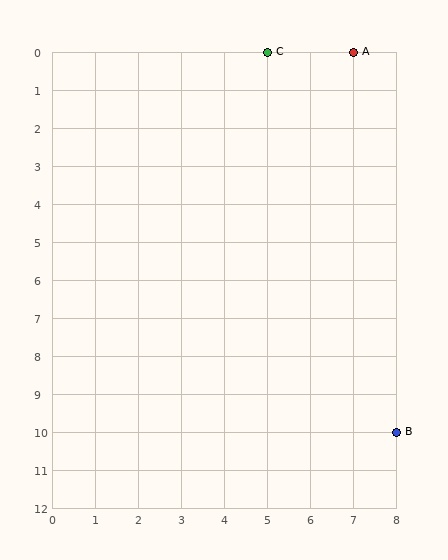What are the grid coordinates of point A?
Point A is at grid coordinates (7, 0).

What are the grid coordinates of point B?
Point B is at grid coordinates (8, 10).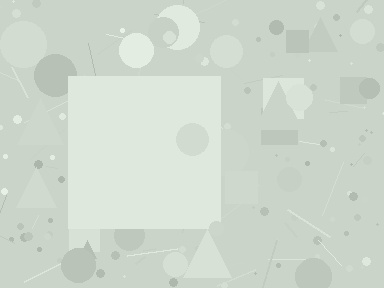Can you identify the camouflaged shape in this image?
The camouflaged shape is a square.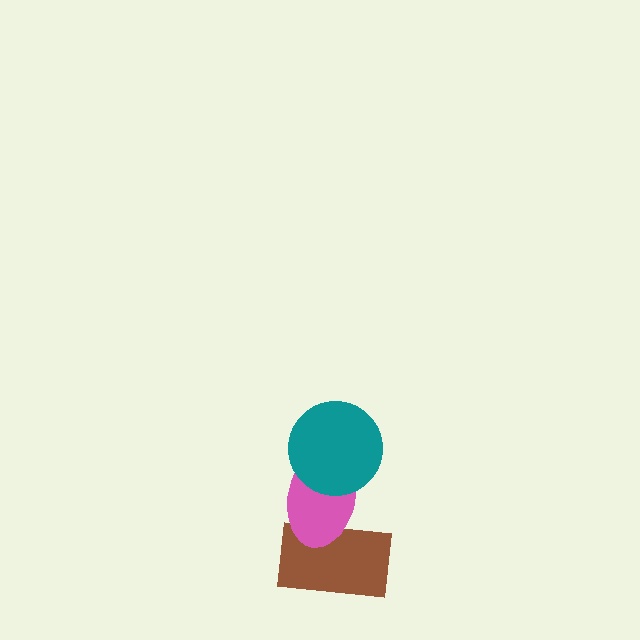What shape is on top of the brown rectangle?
The pink ellipse is on top of the brown rectangle.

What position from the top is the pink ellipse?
The pink ellipse is 2nd from the top.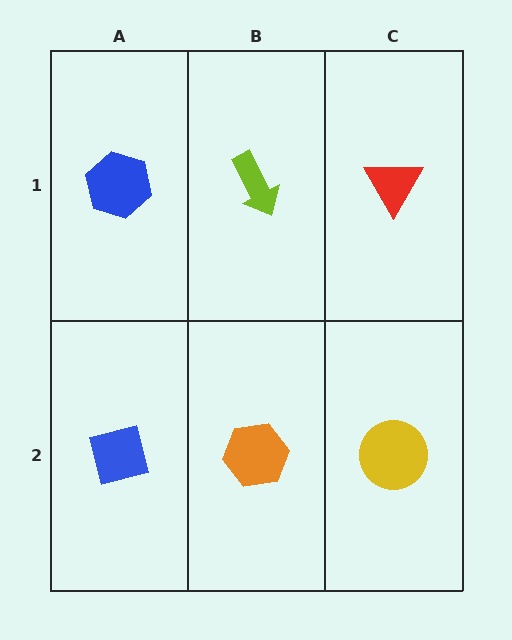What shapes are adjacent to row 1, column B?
An orange hexagon (row 2, column B), a blue hexagon (row 1, column A), a red triangle (row 1, column C).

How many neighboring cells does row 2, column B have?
3.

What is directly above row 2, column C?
A red triangle.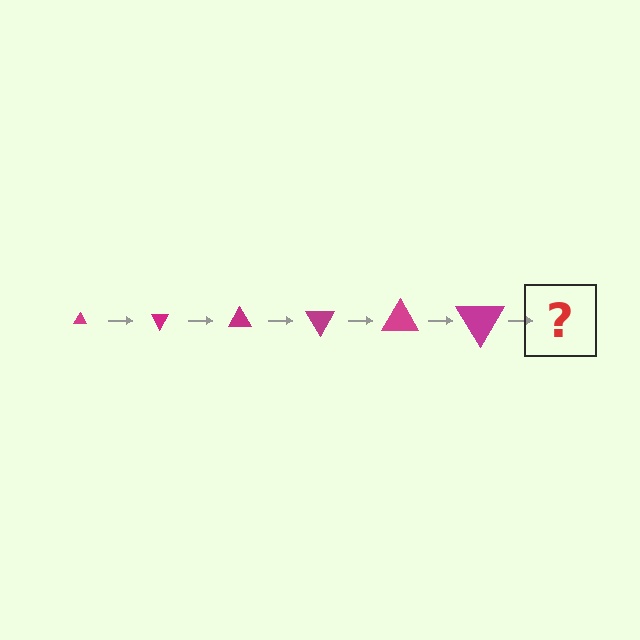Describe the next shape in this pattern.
It should be a triangle, larger than the previous one and rotated 360 degrees from the start.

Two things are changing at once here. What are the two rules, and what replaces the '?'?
The two rules are that the triangle grows larger each step and it rotates 60 degrees each step. The '?' should be a triangle, larger than the previous one and rotated 360 degrees from the start.